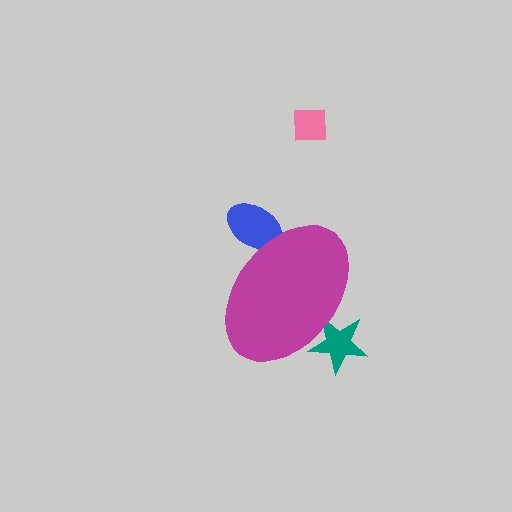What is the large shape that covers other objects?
A magenta ellipse.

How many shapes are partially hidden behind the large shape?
2 shapes are partially hidden.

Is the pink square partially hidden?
No, the pink square is fully visible.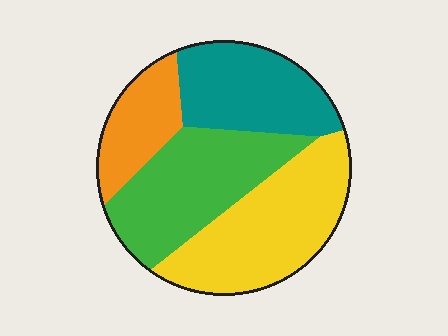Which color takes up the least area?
Orange, at roughly 15%.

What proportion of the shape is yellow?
Yellow covers about 35% of the shape.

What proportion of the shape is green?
Green covers 29% of the shape.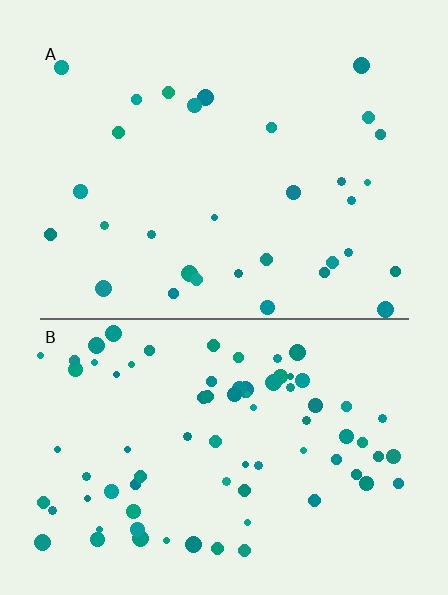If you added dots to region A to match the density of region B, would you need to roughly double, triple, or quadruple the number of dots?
Approximately triple.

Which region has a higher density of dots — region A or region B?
B (the bottom).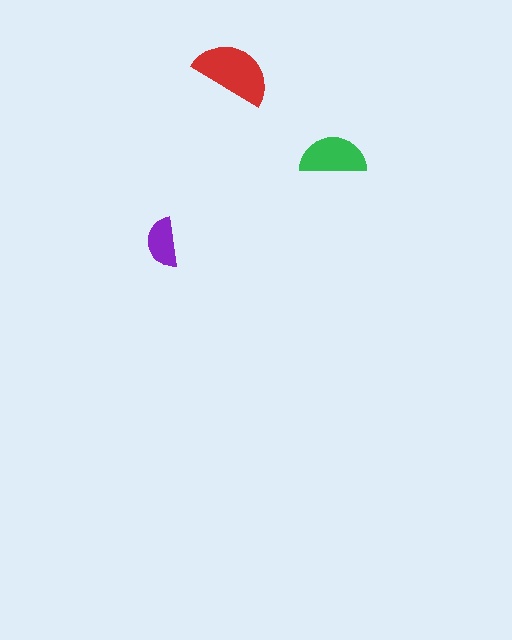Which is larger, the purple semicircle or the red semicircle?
The red one.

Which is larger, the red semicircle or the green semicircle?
The red one.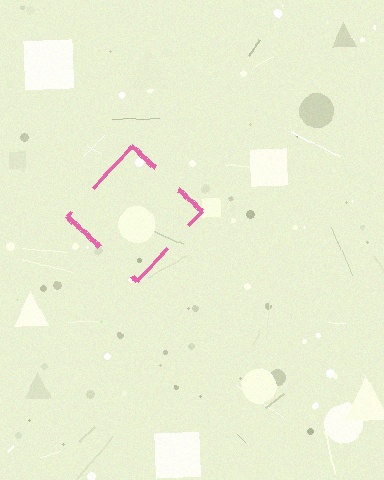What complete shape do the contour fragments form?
The contour fragments form a diamond.